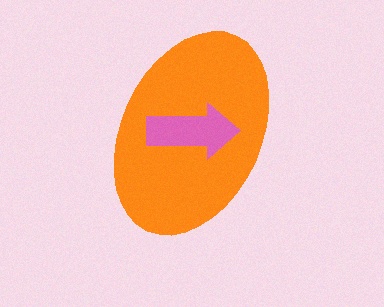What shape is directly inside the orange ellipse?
The pink arrow.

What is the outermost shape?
The orange ellipse.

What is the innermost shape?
The pink arrow.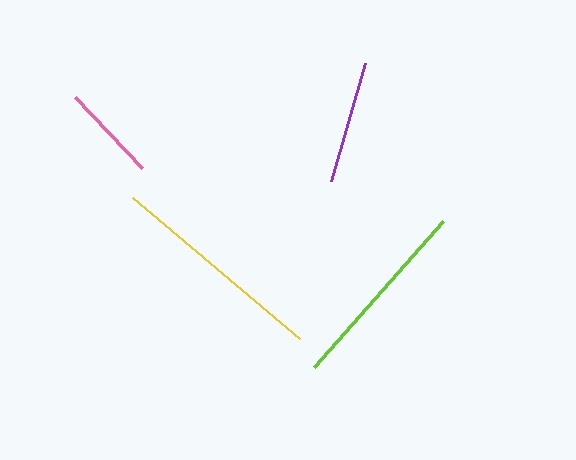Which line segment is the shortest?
The pink line is the shortest at approximately 98 pixels.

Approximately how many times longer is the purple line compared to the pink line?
The purple line is approximately 1.2 times the length of the pink line.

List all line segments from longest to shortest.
From longest to shortest: yellow, lime, purple, pink.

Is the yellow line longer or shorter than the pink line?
The yellow line is longer than the pink line.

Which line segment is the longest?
The yellow line is the longest at approximately 219 pixels.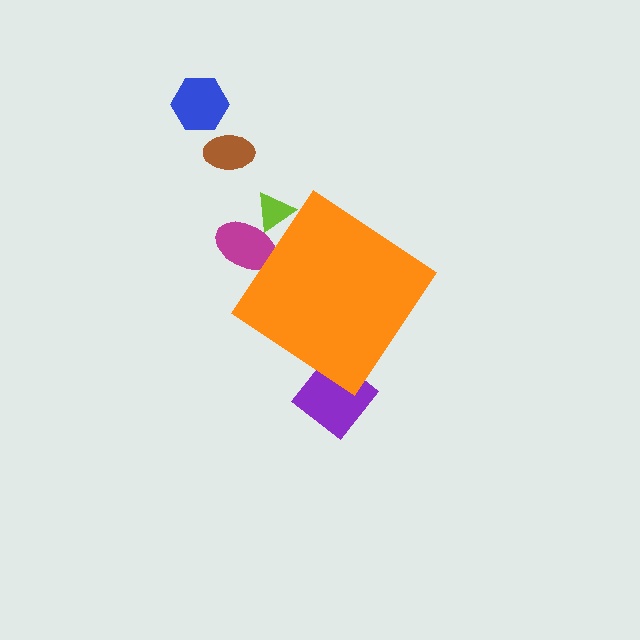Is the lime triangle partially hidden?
Yes, the lime triangle is partially hidden behind the orange diamond.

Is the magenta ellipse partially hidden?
Yes, the magenta ellipse is partially hidden behind the orange diamond.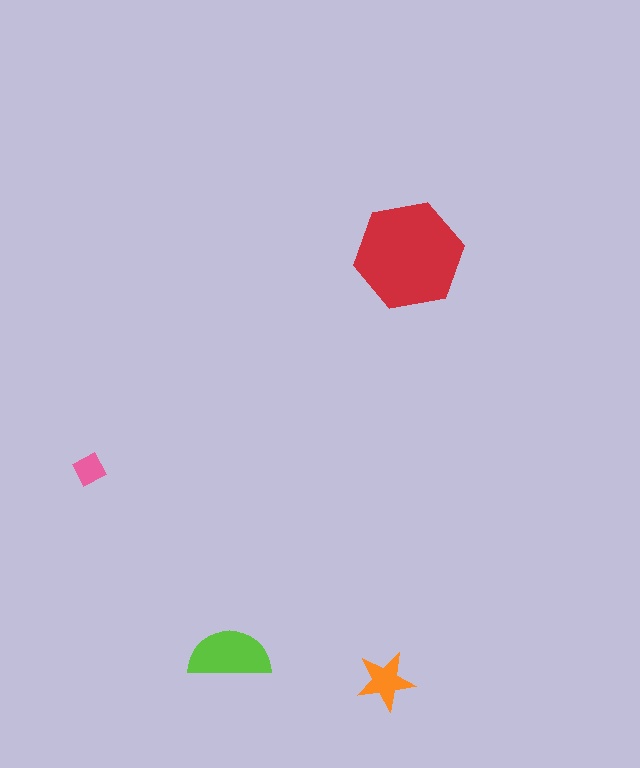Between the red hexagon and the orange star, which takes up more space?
The red hexagon.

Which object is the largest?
The red hexagon.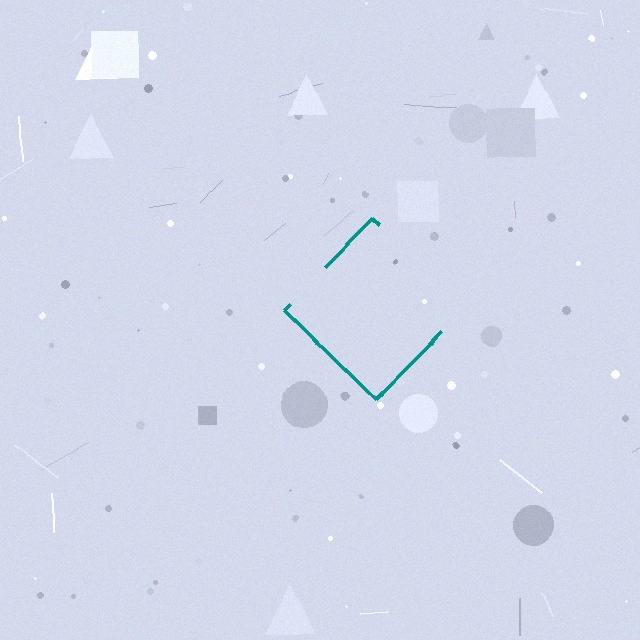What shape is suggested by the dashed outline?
The dashed outline suggests a diamond.